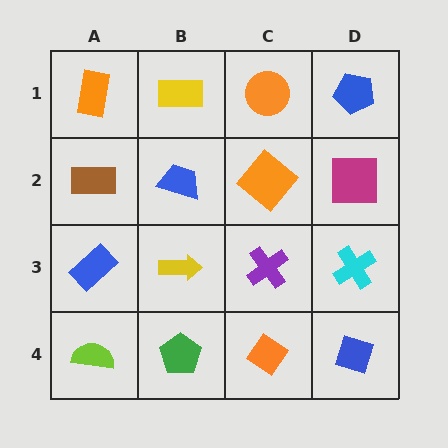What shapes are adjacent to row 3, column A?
A brown rectangle (row 2, column A), a lime semicircle (row 4, column A), a yellow arrow (row 3, column B).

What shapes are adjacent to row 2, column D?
A blue pentagon (row 1, column D), a cyan cross (row 3, column D), an orange diamond (row 2, column C).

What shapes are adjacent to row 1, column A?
A brown rectangle (row 2, column A), a yellow rectangle (row 1, column B).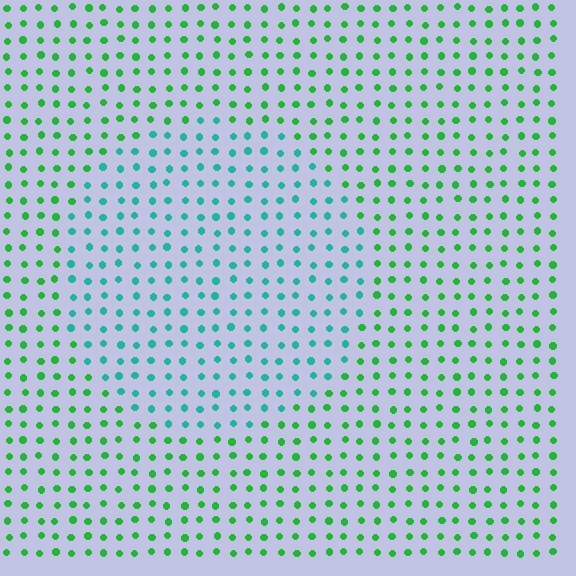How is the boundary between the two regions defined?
The boundary is defined purely by a slight shift in hue (about 42 degrees). Spacing, size, and orientation are identical on both sides.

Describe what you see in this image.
The image is filled with small green elements in a uniform arrangement. A circle-shaped region is visible where the elements are tinted to a slightly different hue, forming a subtle color boundary.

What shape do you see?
I see a circle.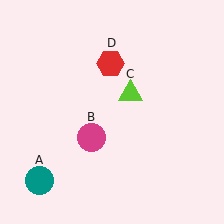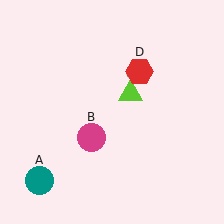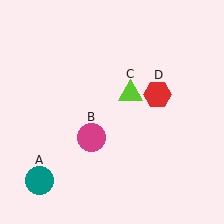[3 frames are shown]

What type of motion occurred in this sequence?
The red hexagon (object D) rotated clockwise around the center of the scene.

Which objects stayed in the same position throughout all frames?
Teal circle (object A) and magenta circle (object B) and lime triangle (object C) remained stationary.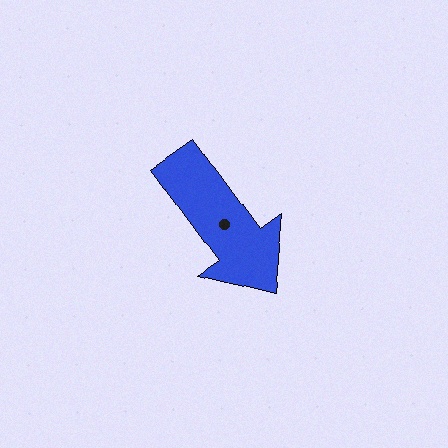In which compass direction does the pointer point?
Southeast.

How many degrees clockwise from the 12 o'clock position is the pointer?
Approximately 144 degrees.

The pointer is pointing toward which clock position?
Roughly 5 o'clock.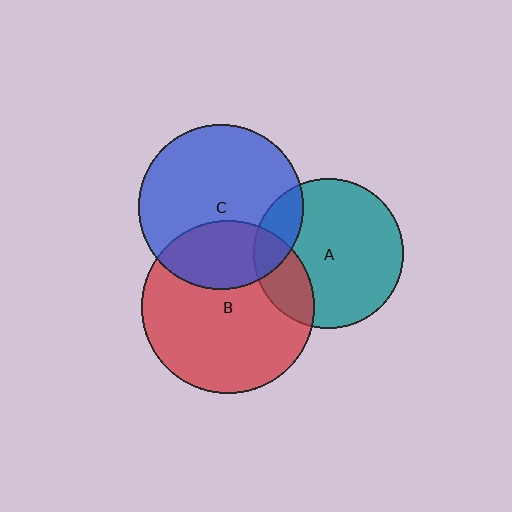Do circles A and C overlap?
Yes.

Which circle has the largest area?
Circle B (red).